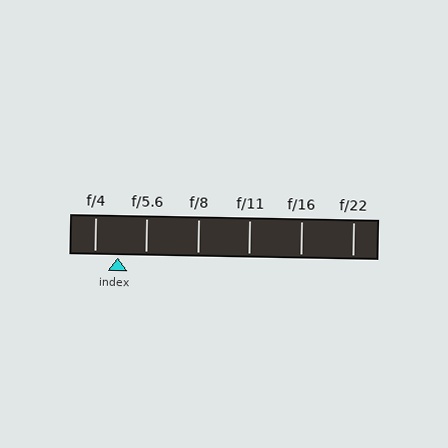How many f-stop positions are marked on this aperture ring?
There are 6 f-stop positions marked.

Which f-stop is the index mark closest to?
The index mark is closest to f/4.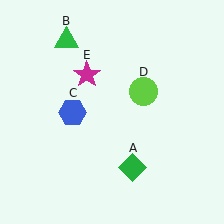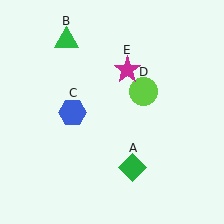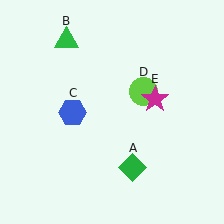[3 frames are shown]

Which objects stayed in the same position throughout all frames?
Green diamond (object A) and green triangle (object B) and blue hexagon (object C) and lime circle (object D) remained stationary.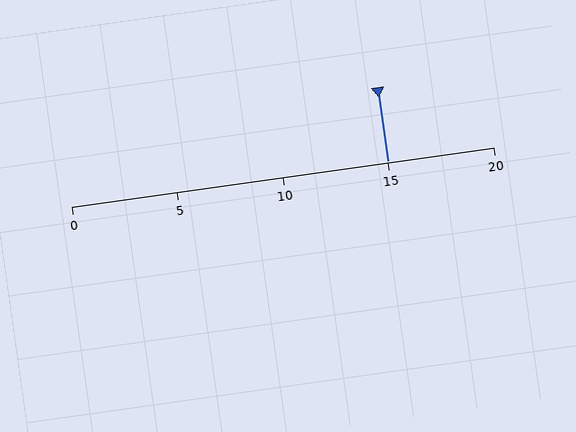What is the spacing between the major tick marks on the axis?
The major ticks are spaced 5 apart.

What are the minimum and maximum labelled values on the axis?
The axis runs from 0 to 20.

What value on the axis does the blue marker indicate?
The marker indicates approximately 15.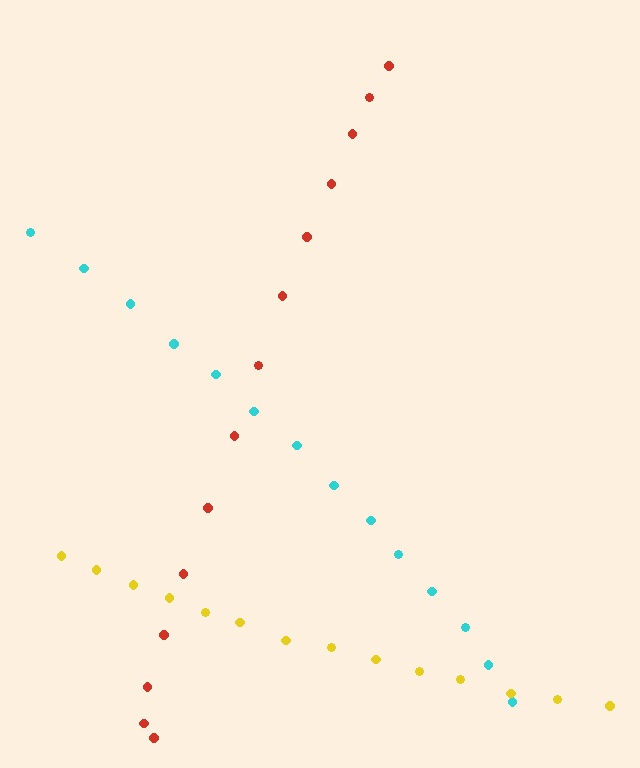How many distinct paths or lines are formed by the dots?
There are 3 distinct paths.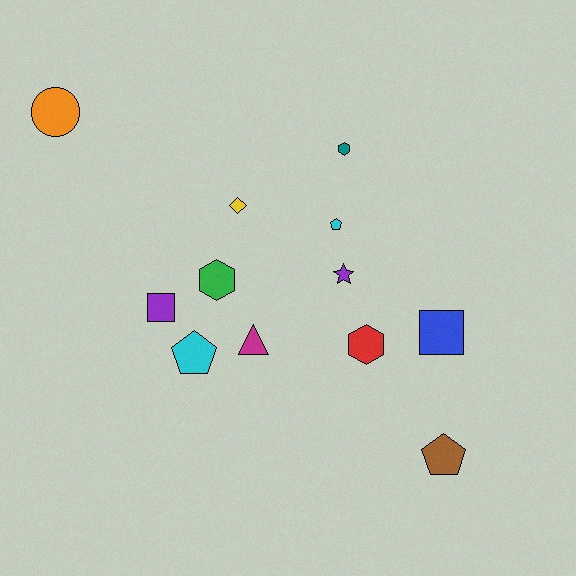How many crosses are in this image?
There are no crosses.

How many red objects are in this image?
There is 1 red object.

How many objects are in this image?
There are 12 objects.